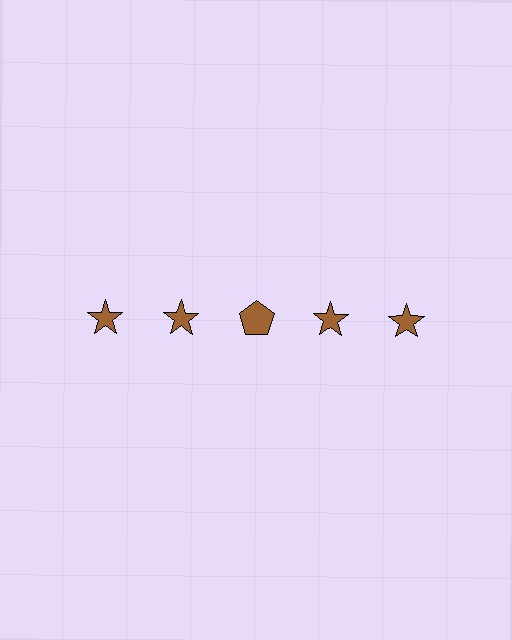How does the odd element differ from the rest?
It has a different shape: pentagon instead of star.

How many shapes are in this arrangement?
There are 5 shapes arranged in a grid pattern.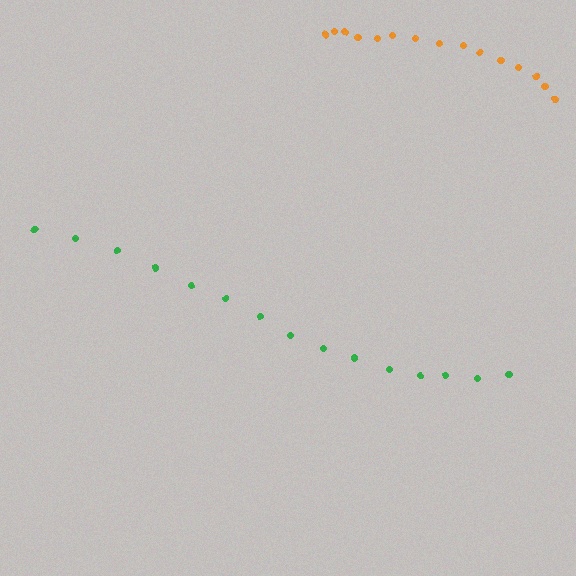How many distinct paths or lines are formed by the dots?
There are 2 distinct paths.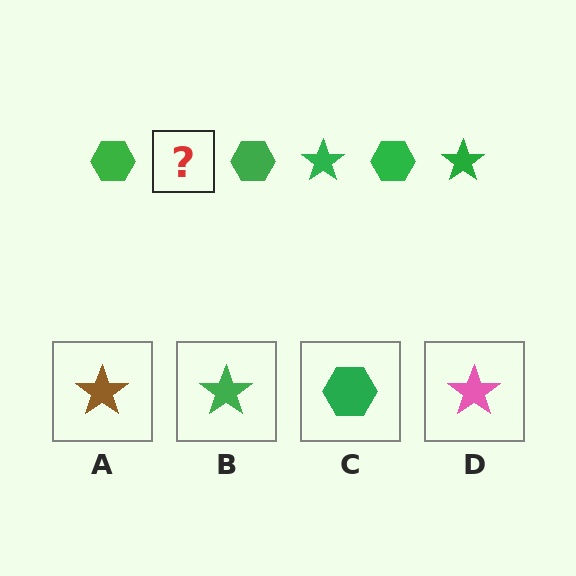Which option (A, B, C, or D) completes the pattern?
B.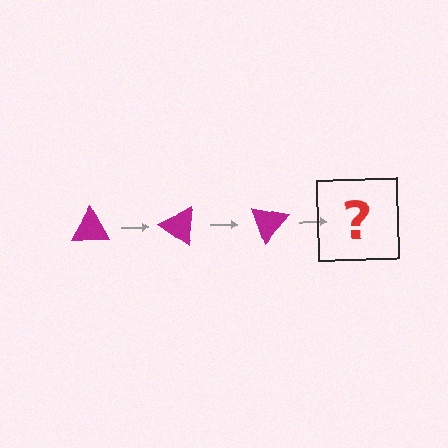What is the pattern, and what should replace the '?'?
The pattern is that the triangle rotates 35 degrees each step. The '?' should be a magenta triangle rotated 105 degrees.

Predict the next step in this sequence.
The next step is a magenta triangle rotated 105 degrees.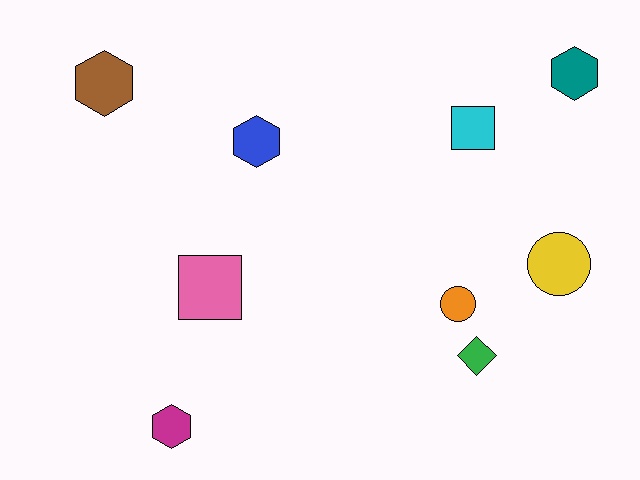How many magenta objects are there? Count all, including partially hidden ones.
There is 1 magenta object.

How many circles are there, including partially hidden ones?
There are 2 circles.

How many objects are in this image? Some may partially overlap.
There are 9 objects.